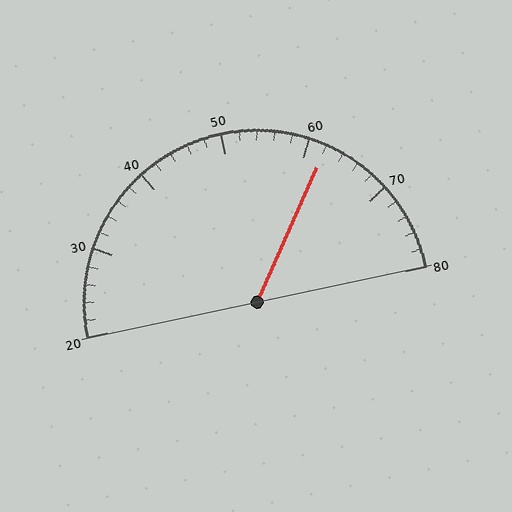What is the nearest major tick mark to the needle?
The nearest major tick mark is 60.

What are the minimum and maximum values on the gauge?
The gauge ranges from 20 to 80.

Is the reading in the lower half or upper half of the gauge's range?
The reading is in the upper half of the range (20 to 80).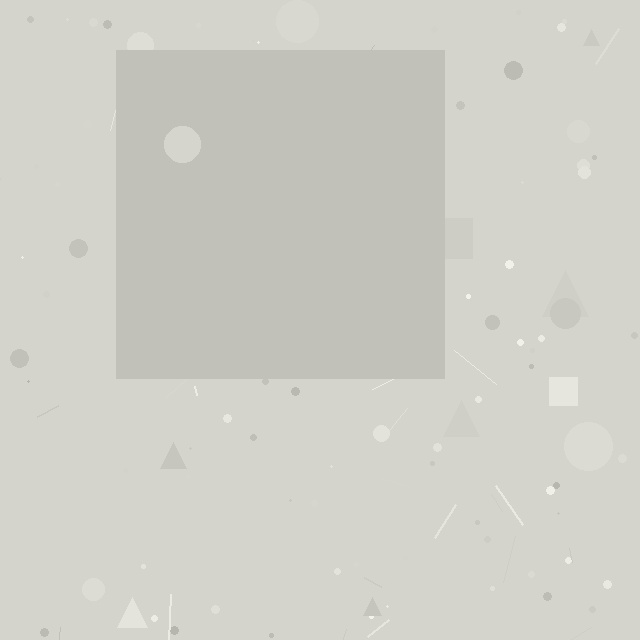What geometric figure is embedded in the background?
A square is embedded in the background.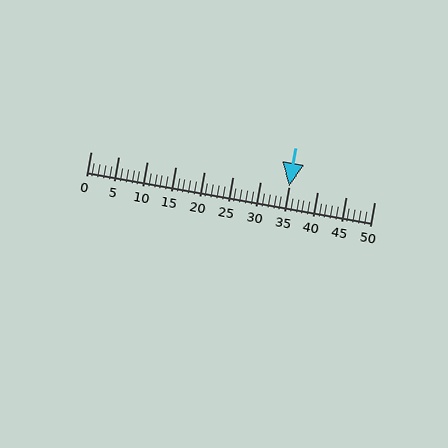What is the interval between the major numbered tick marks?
The major tick marks are spaced 5 units apart.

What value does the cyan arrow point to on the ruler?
The cyan arrow points to approximately 35.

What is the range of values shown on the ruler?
The ruler shows values from 0 to 50.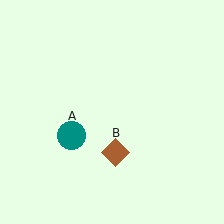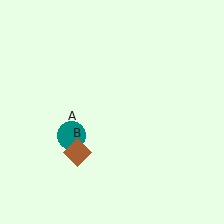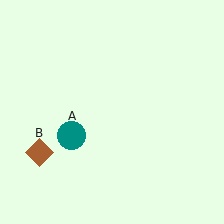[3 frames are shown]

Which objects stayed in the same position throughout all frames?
Teal circle (object A) remained stationary.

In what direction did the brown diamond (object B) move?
The brown diamond (object B) moved left.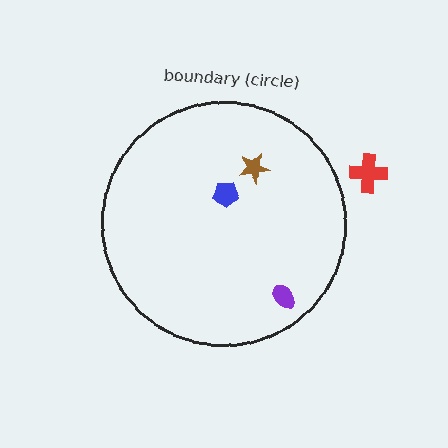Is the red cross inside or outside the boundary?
Outside.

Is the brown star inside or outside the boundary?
Inside.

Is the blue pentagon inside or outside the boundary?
Inside.